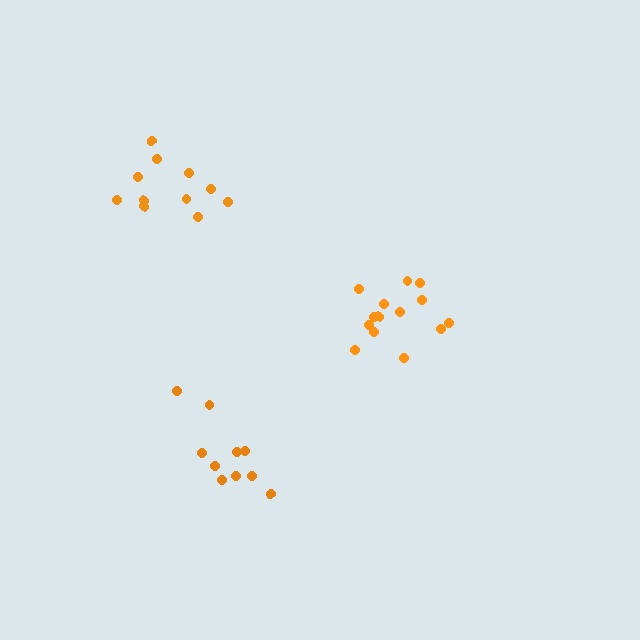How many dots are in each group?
Group 1: 14 dots, Group 2: 10 dots, Group 3: 11 dots (35 total).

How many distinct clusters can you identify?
There are 3 distinct clusters.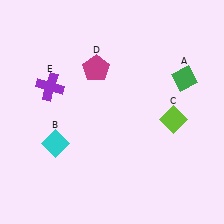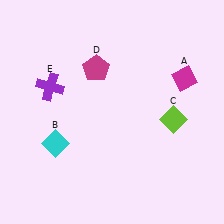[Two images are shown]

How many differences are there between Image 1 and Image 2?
There is 1 difference between the two images.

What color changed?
The diamond (A) changed from green in Image 1 to magenta in Image 2.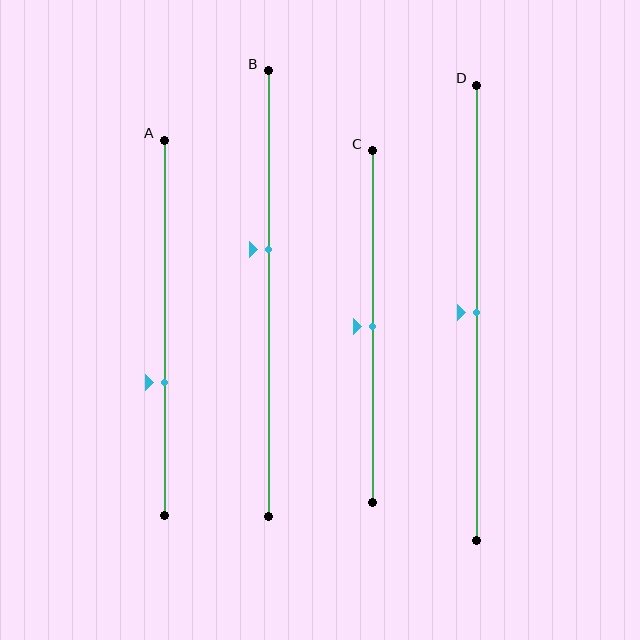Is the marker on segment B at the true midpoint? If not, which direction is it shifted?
No, the marker on segment B is shifted upward by about 10% of the segment length.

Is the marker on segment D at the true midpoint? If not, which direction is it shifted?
Yes, the marker on segment D is at the true midpoint.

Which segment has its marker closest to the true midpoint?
Segment C has its marker closest to the true midpoint.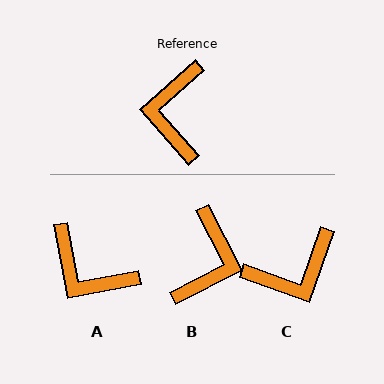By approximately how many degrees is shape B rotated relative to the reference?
Approximately 166 degrees counter-clockwise.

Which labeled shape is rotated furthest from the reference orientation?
B, about 166 degrees away.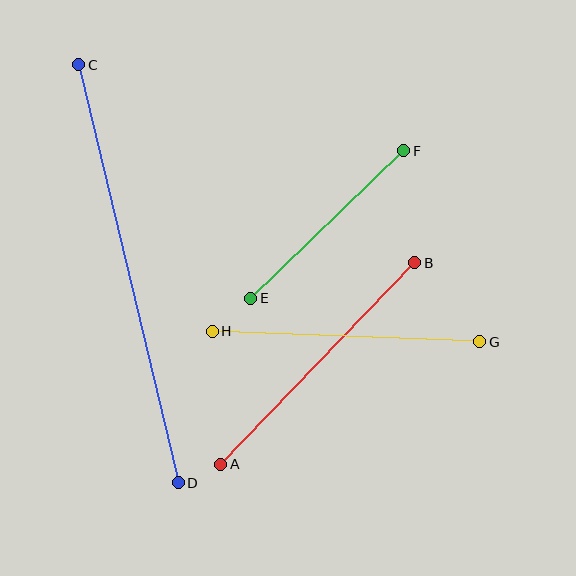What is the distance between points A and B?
The distance is approximately 280 pixels.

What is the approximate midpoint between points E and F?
The midpoint is at approximately (327, 224) pixels.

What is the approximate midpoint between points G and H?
The midpoint is at approximately (346, 336) pixels.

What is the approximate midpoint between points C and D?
The midpoint is at approximately (129, 274) pixels.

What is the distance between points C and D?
The distance is approximately 430 pixels.